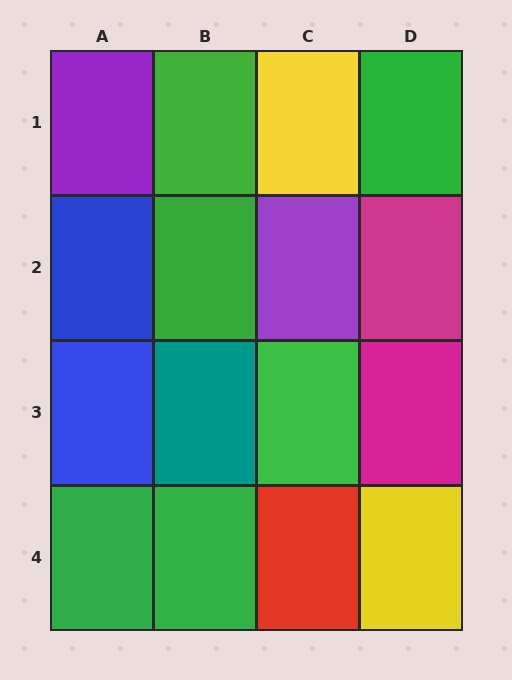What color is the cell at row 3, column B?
Teal.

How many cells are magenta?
2 cells are magenta.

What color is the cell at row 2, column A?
Blue.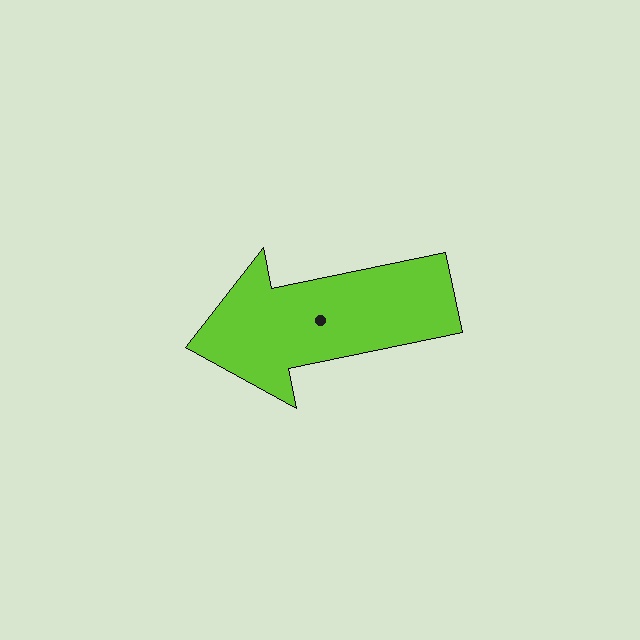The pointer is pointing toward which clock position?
Roughly 9 o'clock.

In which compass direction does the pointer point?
West.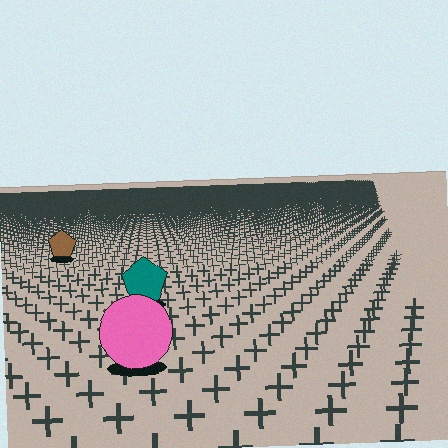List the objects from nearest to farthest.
From nearest to farthest: the pink circle, the teal pentagon, the brown pentagon.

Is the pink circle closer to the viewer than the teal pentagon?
Yes. The pink circle is closer — you can tell from the texture gradient: the ground texture is coarser near it.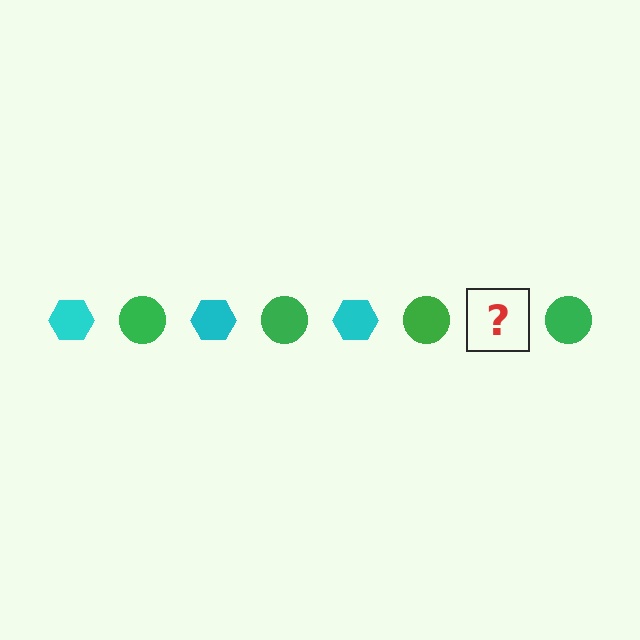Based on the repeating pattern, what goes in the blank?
The blank should be a cyan hexagon.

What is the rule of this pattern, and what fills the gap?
The rule is that the pattern alternates between cyan hexagon and green circle. The gap should be filled with a cyan hexagon.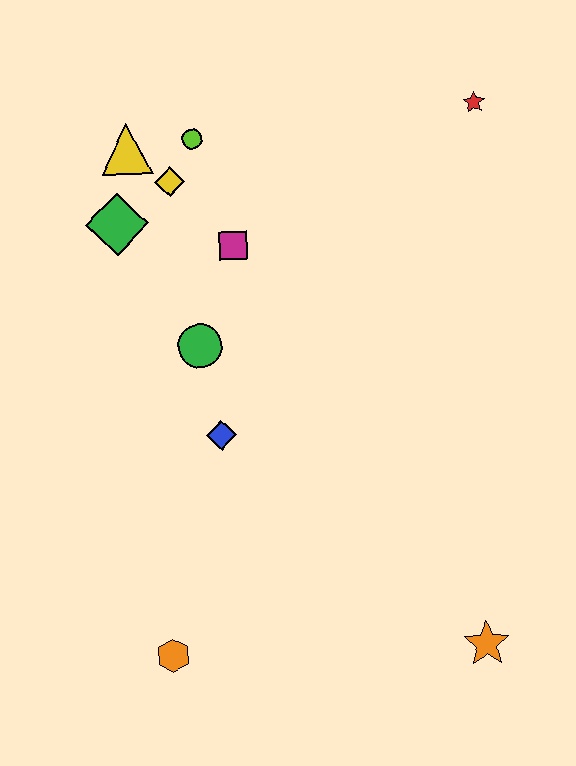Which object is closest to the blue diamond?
The green circle is closest to the blue diamond.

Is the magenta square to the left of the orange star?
Yes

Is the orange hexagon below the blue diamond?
Yes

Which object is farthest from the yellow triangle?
The orange star is farthest from the yellow triangle.